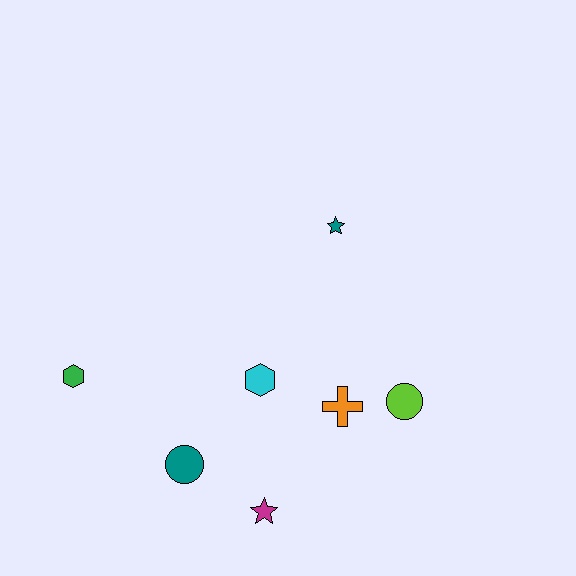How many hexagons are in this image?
There are 2 hexagons.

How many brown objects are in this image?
There are no brown objects.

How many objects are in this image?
There are 7 objects.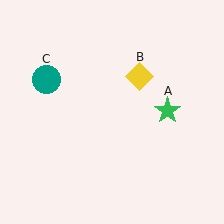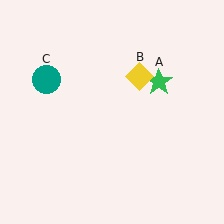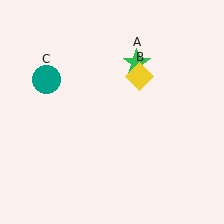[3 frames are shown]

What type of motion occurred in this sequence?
The green star (object A) rotated counterclockwise around the center of the scene.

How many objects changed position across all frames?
1 object changed position: green star (object A).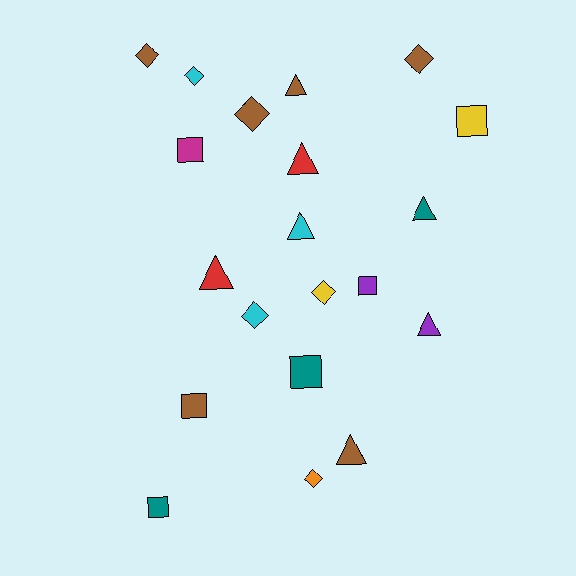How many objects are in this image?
There are 20 objects.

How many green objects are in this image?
There are no green objects.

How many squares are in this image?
There are 6 squares.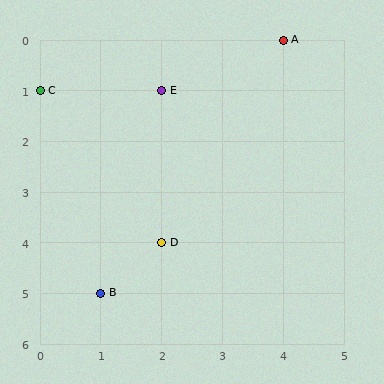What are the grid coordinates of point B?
Point B is at grid coordinates (1, 5).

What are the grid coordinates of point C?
Point C is at grid coordinates (0, 1).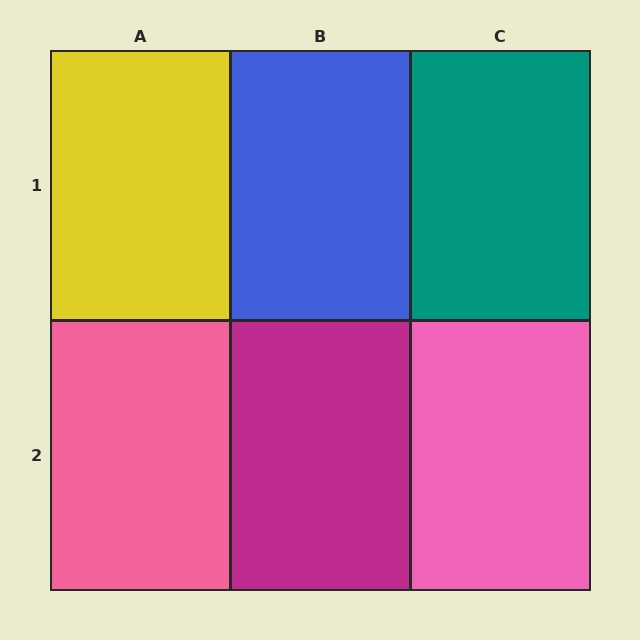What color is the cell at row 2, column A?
Pink.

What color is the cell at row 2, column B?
Magenta.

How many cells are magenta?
1 cell is magenta.